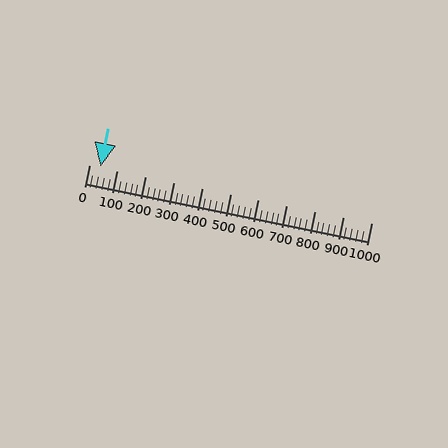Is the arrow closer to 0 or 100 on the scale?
The arrow is closer to 0.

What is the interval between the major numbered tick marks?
The major tick marks are spaced 100 units apart.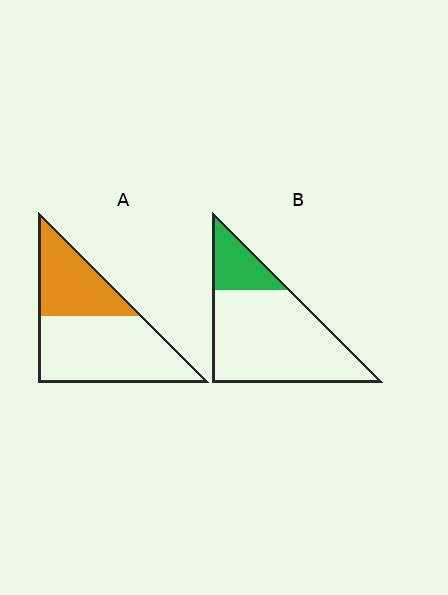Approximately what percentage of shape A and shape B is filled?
A is approximately 35% and B is approximately 20%.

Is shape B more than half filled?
No.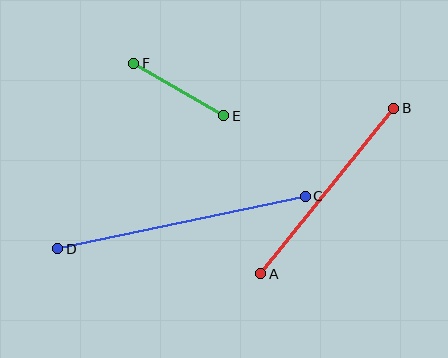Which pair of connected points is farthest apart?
Points C and D are farthest apart.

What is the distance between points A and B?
The distance is approximately 212 pixels.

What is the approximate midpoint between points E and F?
The midpoint is at approximately (179, 90) pixels.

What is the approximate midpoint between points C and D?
The midpoint is at approximately (181, 223) pixels.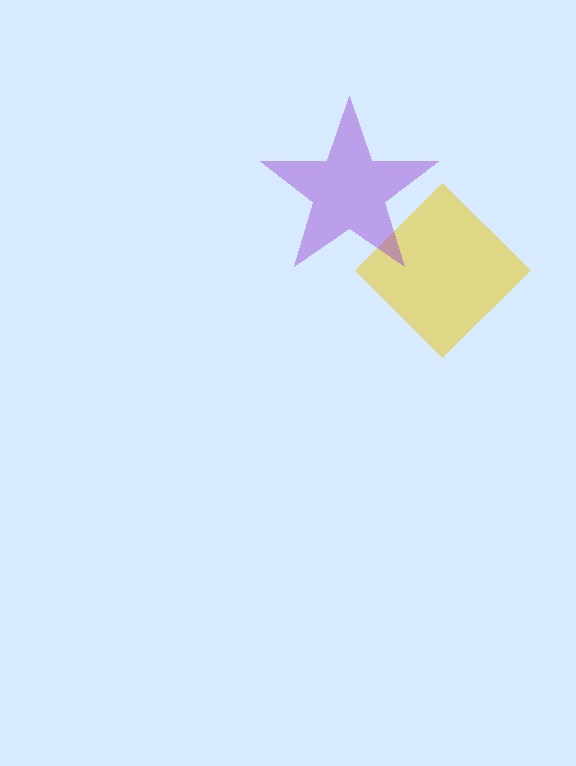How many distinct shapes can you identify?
There are 2 distinct shapes: a yellow diamond, a purple star.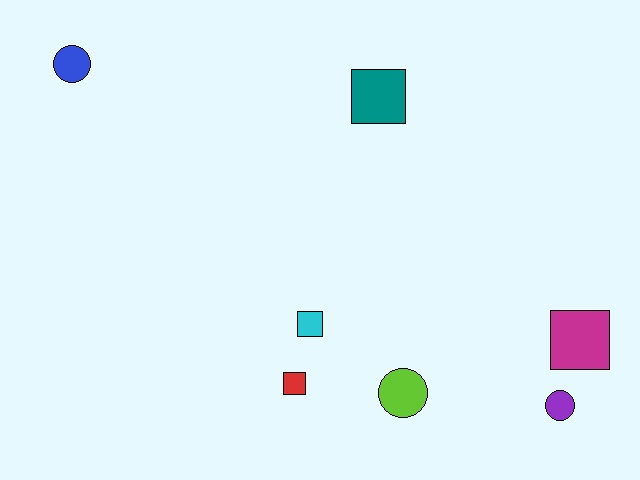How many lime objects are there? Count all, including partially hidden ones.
There is 1 lime object.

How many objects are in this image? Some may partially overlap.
There are 7 objects.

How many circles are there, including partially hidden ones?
There are 3 circles.